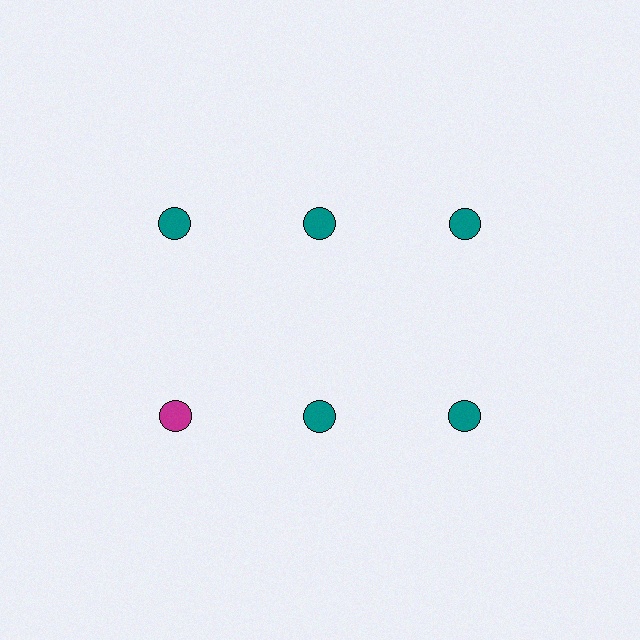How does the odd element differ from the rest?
It has a different color: magenta instead of teal.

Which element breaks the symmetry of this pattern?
The magenta circle in the second row, leftmost column breaks the symmetry. All other shapes are teal circles.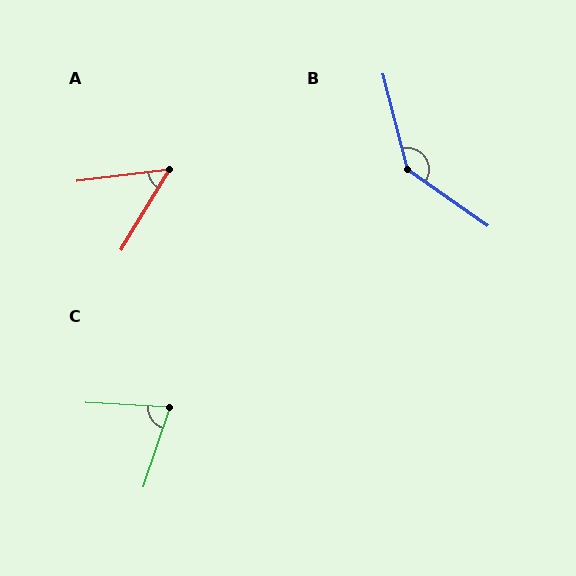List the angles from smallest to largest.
A (52°), C (75°), B (140°).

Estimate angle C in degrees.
Approximately 75 degrees.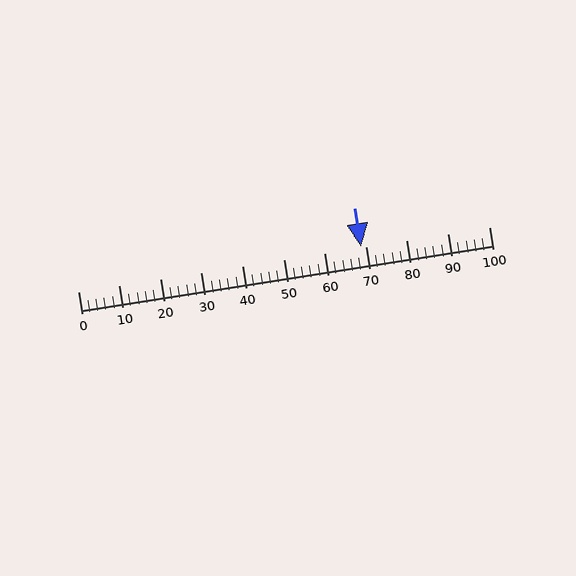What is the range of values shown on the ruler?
The ruler shows values from 0 to 100.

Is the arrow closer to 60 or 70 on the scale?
The arrow is closer to 70.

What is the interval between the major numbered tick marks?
The major tick marks are spaced 10 units apart.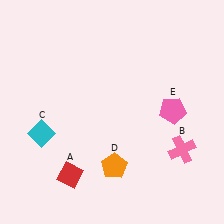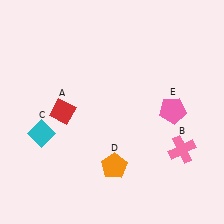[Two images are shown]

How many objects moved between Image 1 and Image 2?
1 object moved between the two images.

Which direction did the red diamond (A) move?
The red diamond (A) moved up.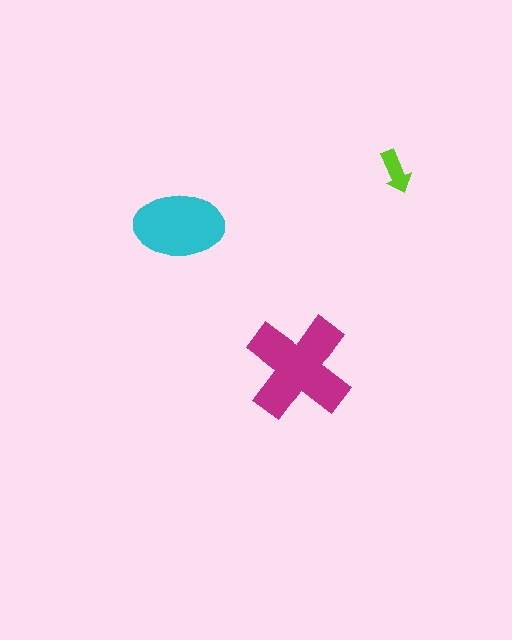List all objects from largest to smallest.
The magenta cross, the cyan ellipse, the lime arrow.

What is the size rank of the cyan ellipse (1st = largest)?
2nd.